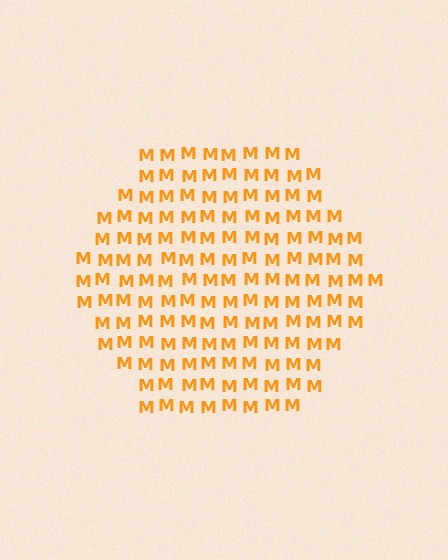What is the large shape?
The large shape is a hexagon.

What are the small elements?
The small elements are letter M's.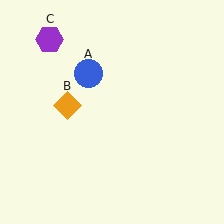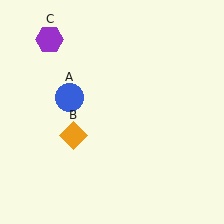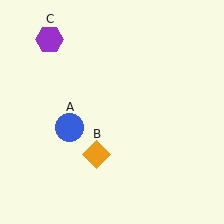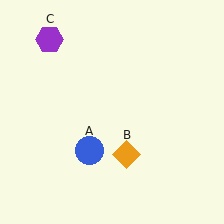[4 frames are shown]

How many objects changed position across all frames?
2 objects changed position: blue circle (object A), orange diamond (object B).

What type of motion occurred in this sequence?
The blue circle (object A), orange diamond (object B) rotated counterclockwise around the center of the scene.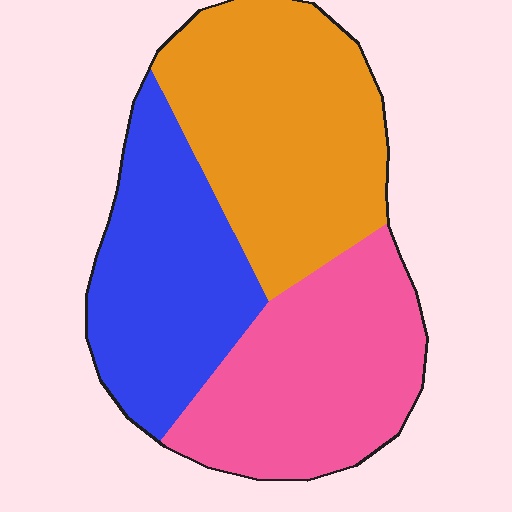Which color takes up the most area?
Orange, at roughly 40%.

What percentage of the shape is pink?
Pink takes up between a quarter and a half of the shape.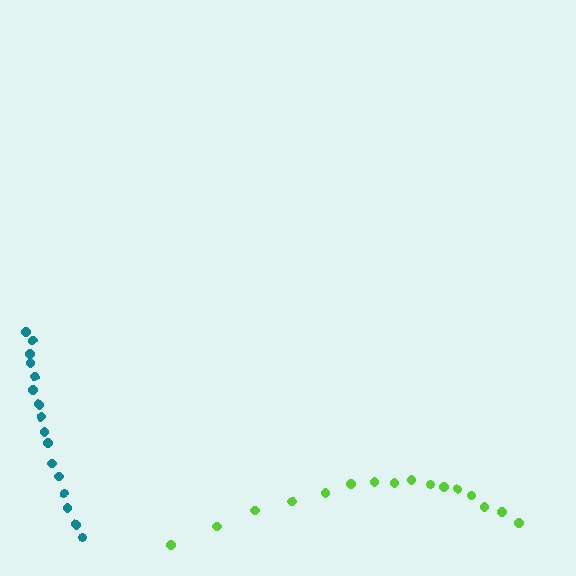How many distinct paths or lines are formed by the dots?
There are 2 distinct paths.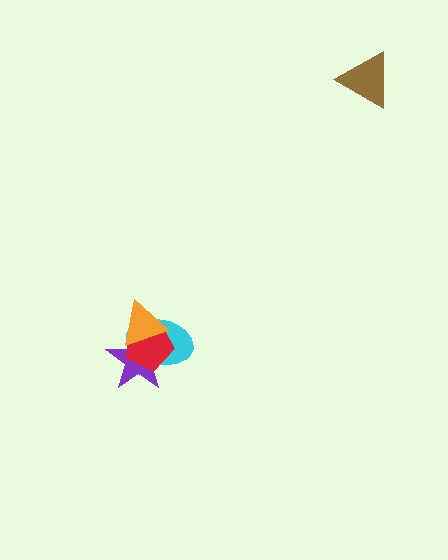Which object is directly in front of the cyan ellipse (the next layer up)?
The purple star is directly in front of the cyan ellipse.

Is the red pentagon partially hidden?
Yes, it is partially covered by another shape.